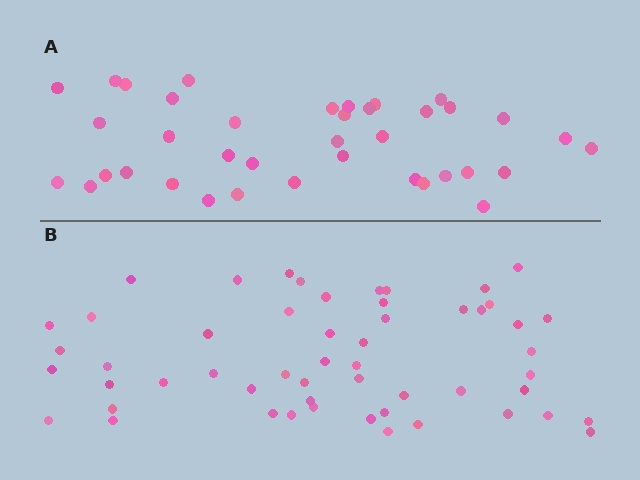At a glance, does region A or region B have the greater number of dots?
Region B (the bottom region) has more dots.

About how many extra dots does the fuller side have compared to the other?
Region B has approximately 15 more dots than region A.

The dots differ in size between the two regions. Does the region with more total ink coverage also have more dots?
No. Region A has more total ink coverage because its dots are larger, but region B actually contains more individual dots. Total area can be misleading — the number of items is what matters here.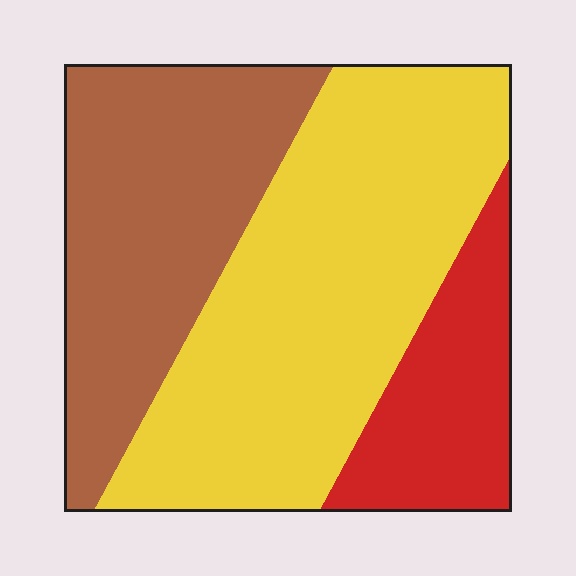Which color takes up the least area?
Red, at roughly 15%.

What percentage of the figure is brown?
Brown takes up between a quarter and a half of the figure.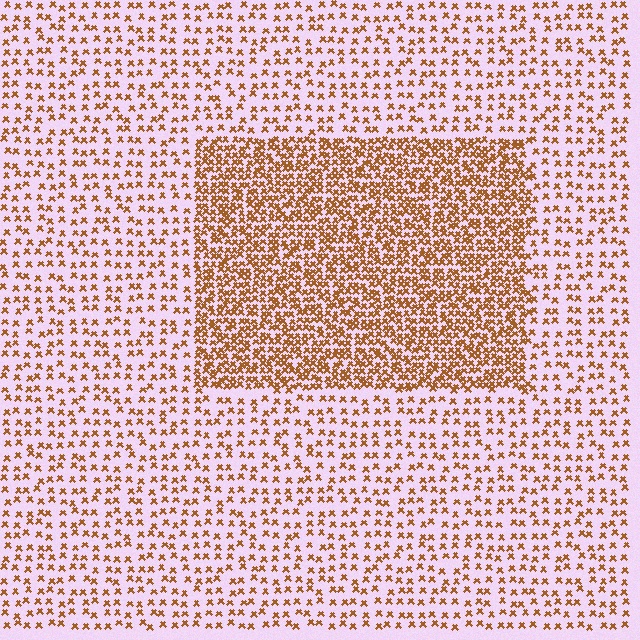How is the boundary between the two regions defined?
The boundary is defined by a change in element density (approximately 2.4x ratio). All elements are the same color, size, and shape.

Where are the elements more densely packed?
The elements are more densely packed inside the rectangle boundary.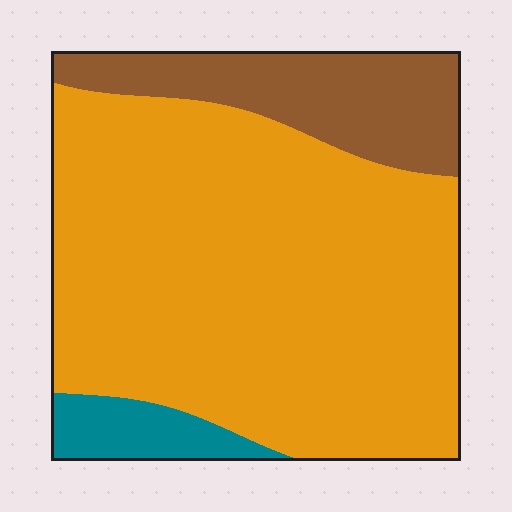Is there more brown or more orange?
Orange.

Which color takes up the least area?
Teal, at roughly 5%.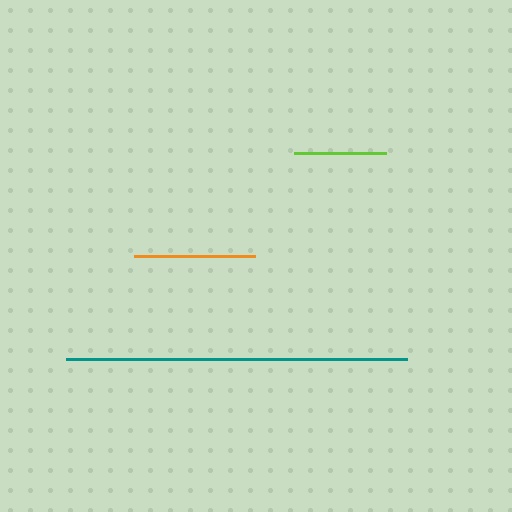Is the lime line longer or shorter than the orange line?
The orange line is longer than the lime line.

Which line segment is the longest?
The teal line is the longest at approximately 341 pixels.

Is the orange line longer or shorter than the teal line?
The teal line is longer than the orange line.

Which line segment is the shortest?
The lime line is the shortest at approximately 92 pixels.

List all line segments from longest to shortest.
From longest to shortest: teal, orange, lime.